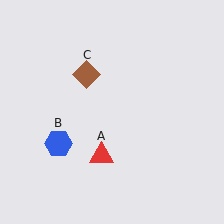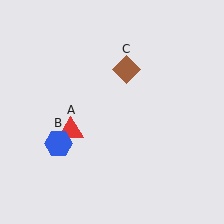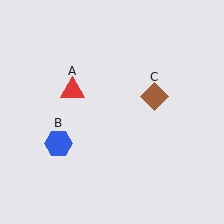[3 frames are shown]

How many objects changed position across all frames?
2 objects changed position: red triangle (object A), brown diamond (object C).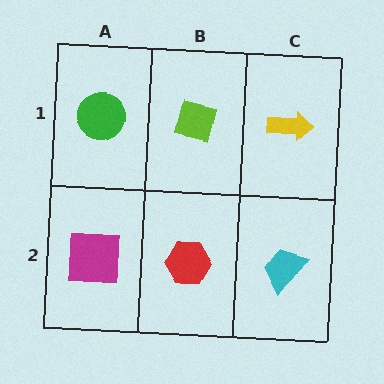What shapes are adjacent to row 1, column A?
A magenta square (row 2, column A), a lime square (row 1, column B).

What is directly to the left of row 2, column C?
A red hexagon.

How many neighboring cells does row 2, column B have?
3.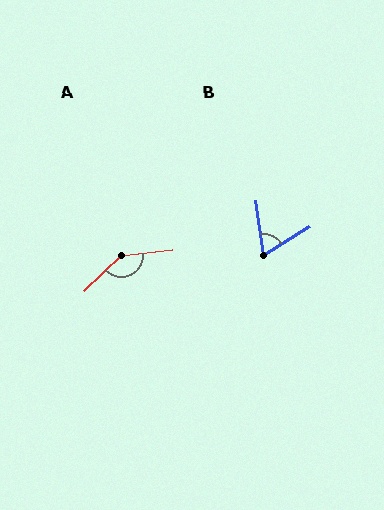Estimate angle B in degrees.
Approximately 66 degrees.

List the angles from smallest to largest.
B (66°), A (142°).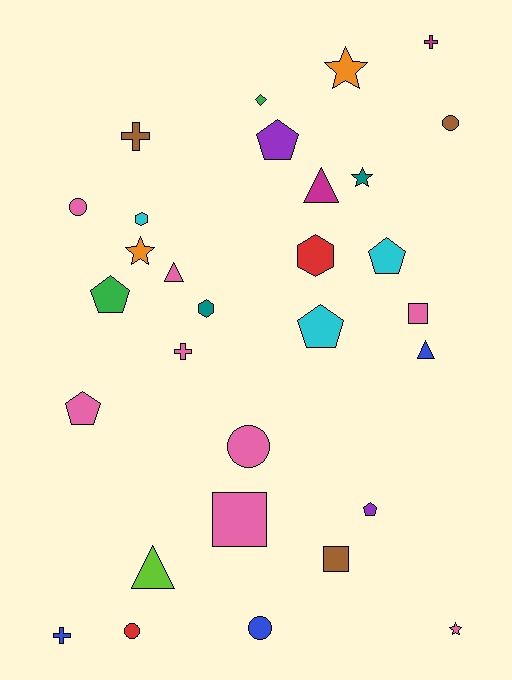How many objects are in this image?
There are 30 objects.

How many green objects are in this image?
There are 2 green objects.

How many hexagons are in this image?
There are 3 hexagons.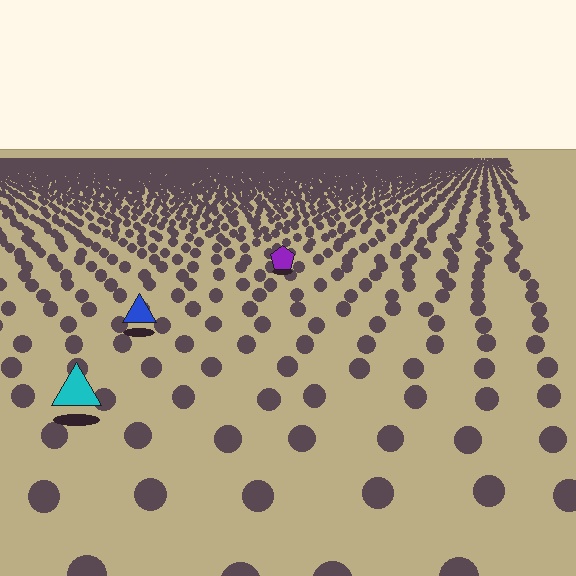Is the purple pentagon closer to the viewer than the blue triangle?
No. The blue triangle is closer — you can tell from the texture gradient: the ground texture is coarser near it.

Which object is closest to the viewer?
The cyan triangle is closest. The texture marks near it are larger and more spread out.